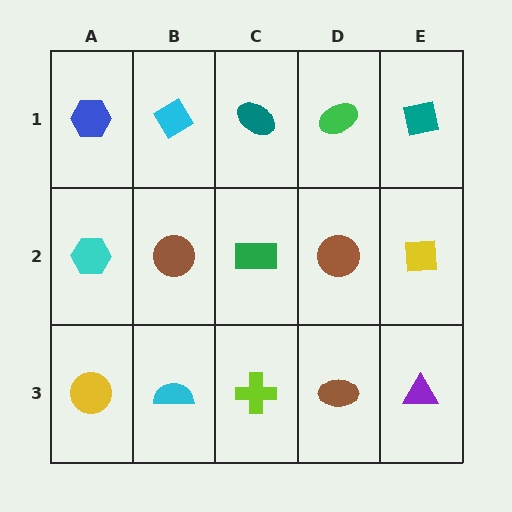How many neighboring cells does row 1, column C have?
3.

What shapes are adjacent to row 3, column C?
A green rectangle (row 2, column C), a cyan semicircle (row 3, column B), a brown ellipse (row 3, column D).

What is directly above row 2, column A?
A blue hexagon.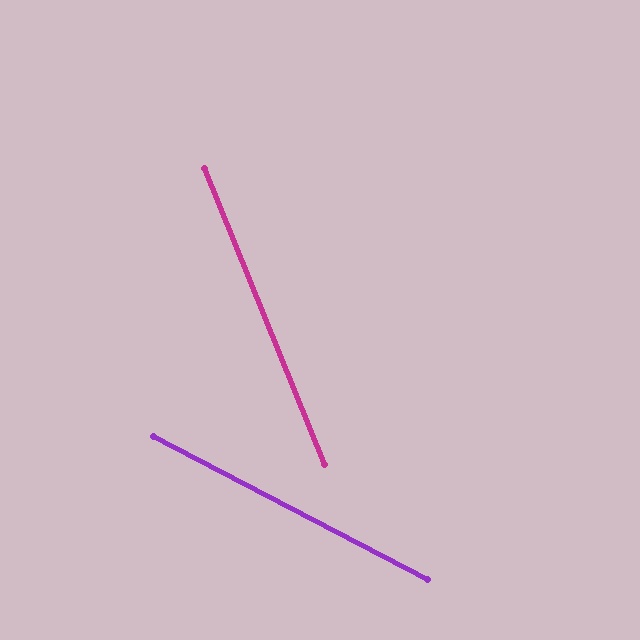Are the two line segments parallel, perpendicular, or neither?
Neither parallel nor perpendicular — they differ by about 40°.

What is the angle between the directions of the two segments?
Approximately 40 degrees.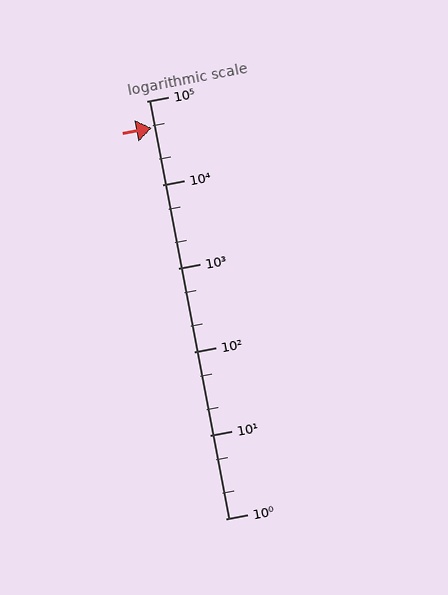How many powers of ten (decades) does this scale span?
The scale spans 5 decades, from 1 to 100000.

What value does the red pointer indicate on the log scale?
The pointer indicates approximately 48000.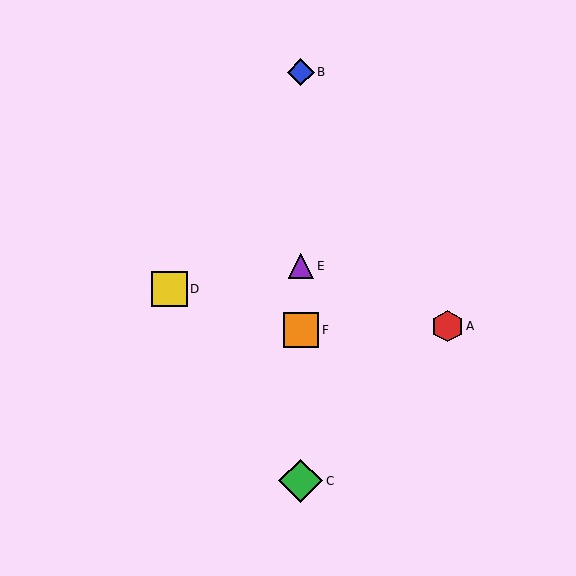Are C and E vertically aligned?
Yes, both are at x≈301.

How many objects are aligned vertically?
4 objects (B, C, E, F) are aligned vertically.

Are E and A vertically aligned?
No, E is at x≈301 and A is at x≈447.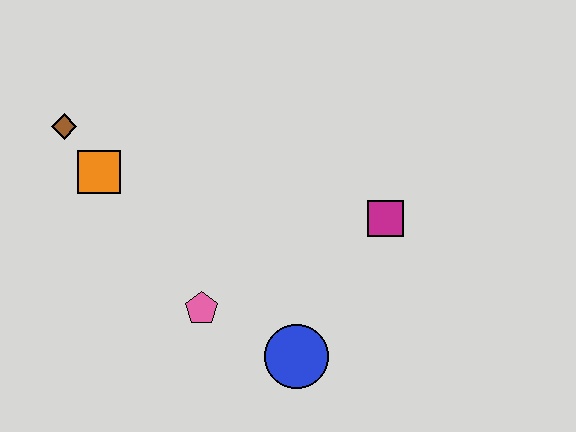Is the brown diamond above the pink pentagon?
Yes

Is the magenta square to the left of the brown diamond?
No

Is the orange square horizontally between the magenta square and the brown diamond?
Yes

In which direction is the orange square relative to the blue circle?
The orange square is to the left of the blue circle.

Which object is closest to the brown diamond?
The orange square is closest to the brown diamond.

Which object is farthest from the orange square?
The magenta square is farthest from the orange square.